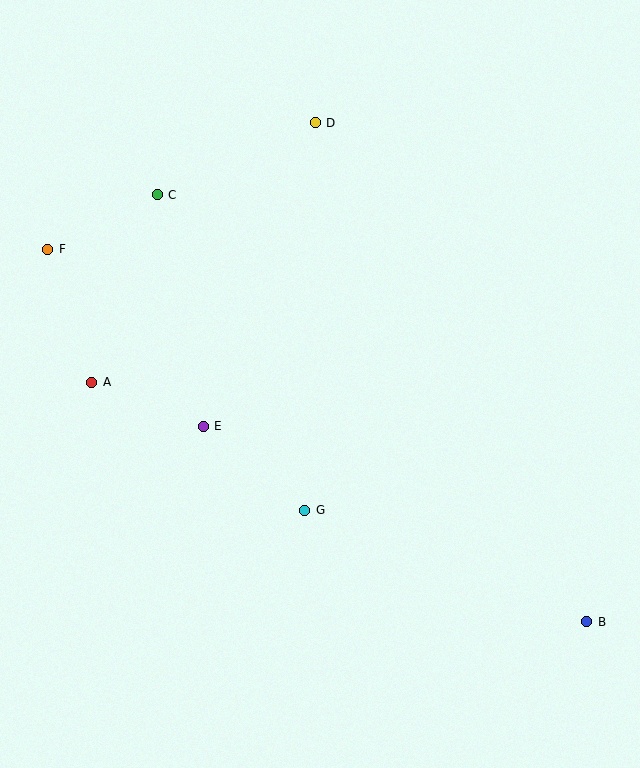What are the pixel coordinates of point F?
Point F is at (48, 249).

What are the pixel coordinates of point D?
Point D is at (315, 123).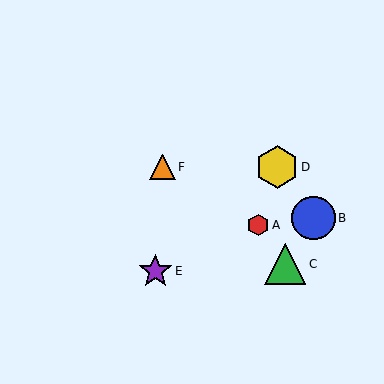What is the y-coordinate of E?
Object E is at y≈271.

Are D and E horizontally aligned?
No, D is at y≈167 and E is at y≈271.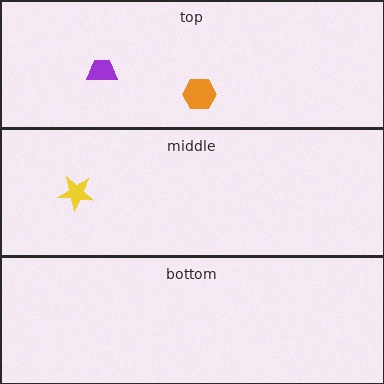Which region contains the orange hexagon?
The top region.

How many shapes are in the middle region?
1.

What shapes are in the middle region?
The yellow star.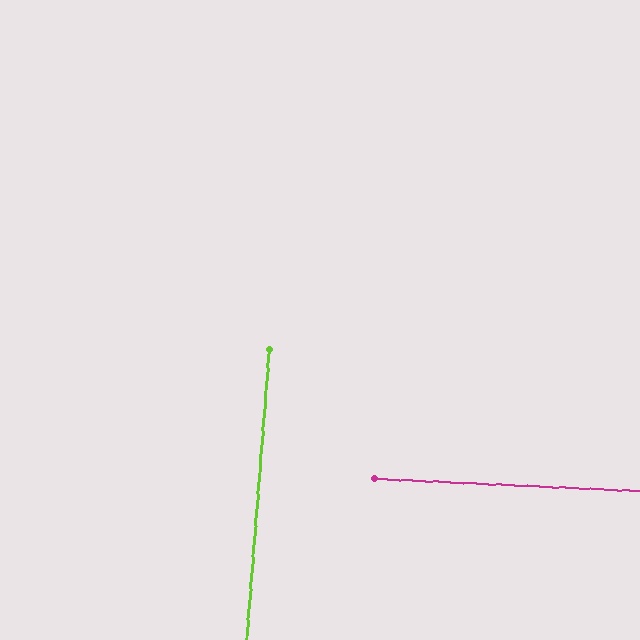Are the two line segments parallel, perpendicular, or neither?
Perpendicular — they meet at approximately 88°.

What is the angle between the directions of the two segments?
Approximately 88 degrees.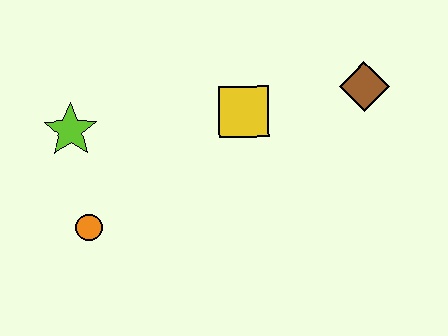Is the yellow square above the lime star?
Yes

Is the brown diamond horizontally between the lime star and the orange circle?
No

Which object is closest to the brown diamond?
The yellow square is closest to the brown diamond.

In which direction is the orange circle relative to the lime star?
The orange circle is below the lime star.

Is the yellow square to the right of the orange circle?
Yes